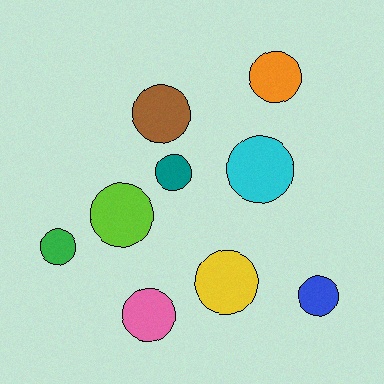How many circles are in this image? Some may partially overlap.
There are 9 circles.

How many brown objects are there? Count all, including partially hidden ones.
There is 1 brown object.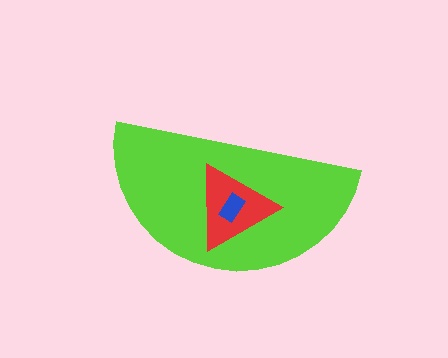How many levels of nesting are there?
3.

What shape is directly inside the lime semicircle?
The red triangle.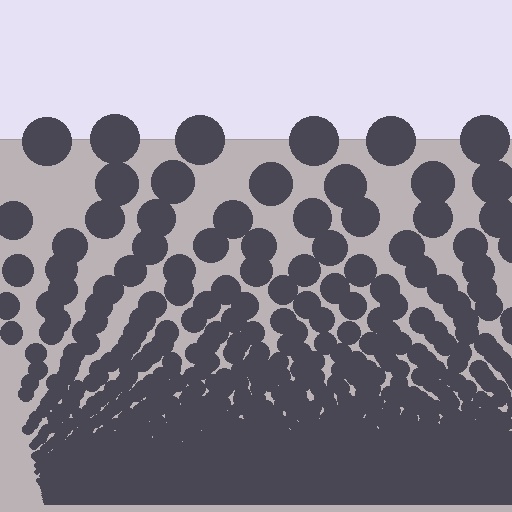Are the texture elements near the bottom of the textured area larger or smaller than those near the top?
Smaller. The gradient is inverted — elements near the bottom are smaller and denser.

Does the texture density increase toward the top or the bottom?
Density increases toward the bottom.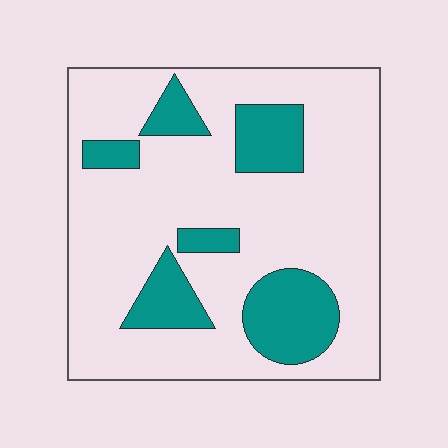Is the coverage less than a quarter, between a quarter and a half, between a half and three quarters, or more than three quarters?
Less than a quarter.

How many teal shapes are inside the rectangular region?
6.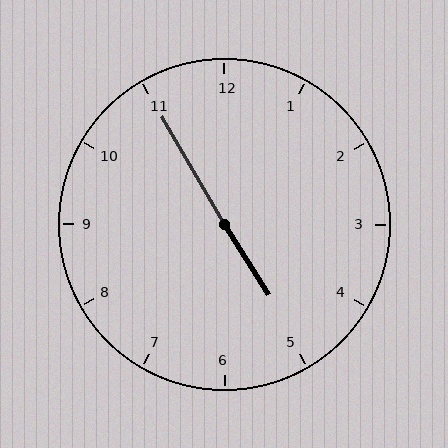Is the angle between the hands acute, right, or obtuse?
It is obtuse.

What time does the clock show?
4:55.